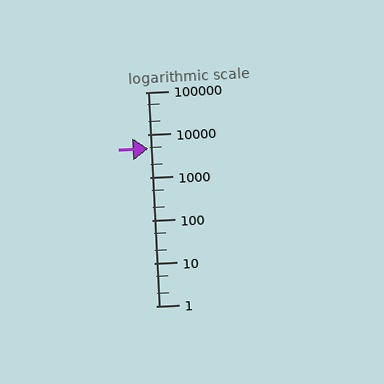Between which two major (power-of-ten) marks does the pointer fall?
The pointer is between 1000 and 10000.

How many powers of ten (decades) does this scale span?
The scale spans 5 decades, from 1 to 100000.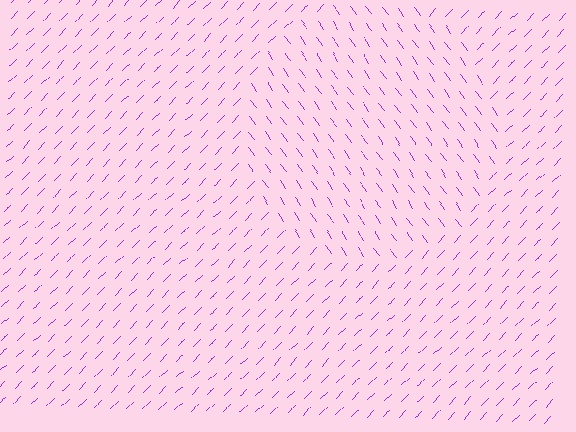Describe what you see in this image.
The image is filled with small purple line segments. A circle region in the image has lines oriented differently from the surrounding lines, creating a visible texture boundary.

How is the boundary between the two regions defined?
The boundary is defined purely by a change in line orientation (approximately 80 degrees difference). All lines are the same color and thickness.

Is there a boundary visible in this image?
Yes, there is a texture boundary formed by a change in line orientation.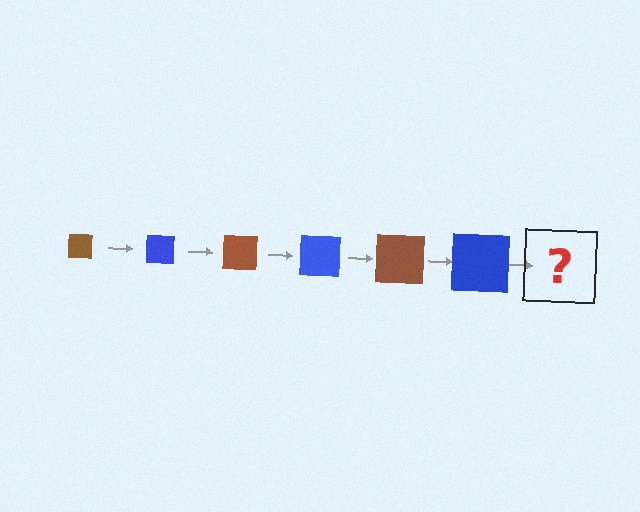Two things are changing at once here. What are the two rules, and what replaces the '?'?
The two rules are that the square grows larger each step and the color cycles through brown and blue. The '?' should be a brown square, larger than the previous one.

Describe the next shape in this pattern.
It should be a brown square, larger than the previous one.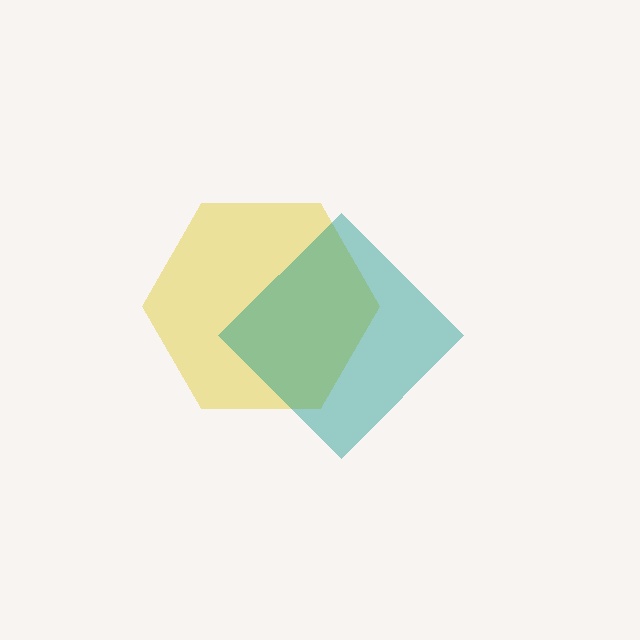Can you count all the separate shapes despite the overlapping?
Yes, there are 2 separate shapes.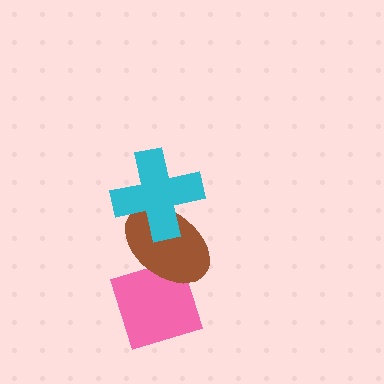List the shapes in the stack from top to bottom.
From top to bottom: the cyan cross, the brown ellipse, the pink diamond.